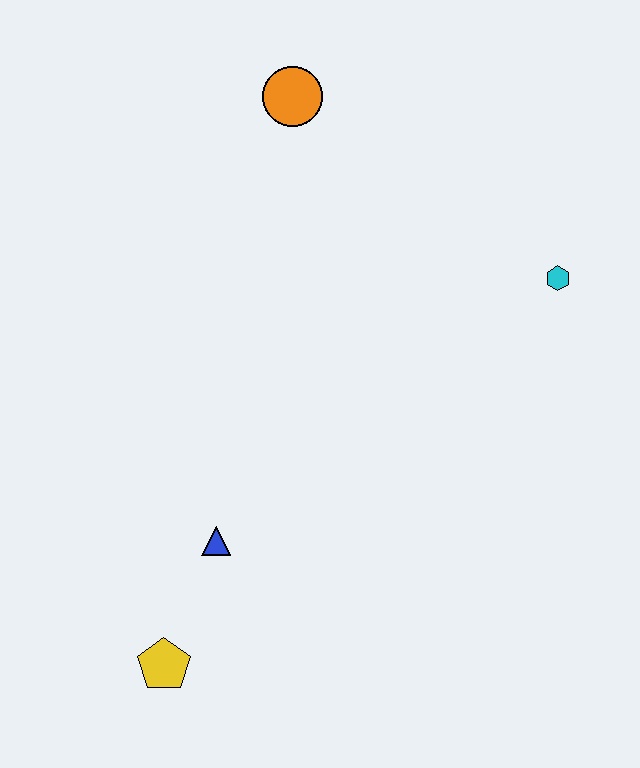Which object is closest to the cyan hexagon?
The orange circle is closest to the cyan hexagon.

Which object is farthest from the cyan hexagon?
The yellow pentagon is farthest from the cyan hexagon.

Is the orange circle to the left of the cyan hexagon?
Yes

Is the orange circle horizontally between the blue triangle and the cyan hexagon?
Yes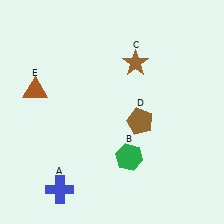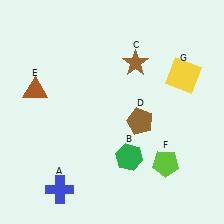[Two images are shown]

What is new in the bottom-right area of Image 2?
A lime pentagon (F) was added in the bottom-right area of Image 2.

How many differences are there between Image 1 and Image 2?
There are 2 differences between the two images.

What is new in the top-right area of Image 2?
A yellow square (G) was added in the top-right area of Image 2.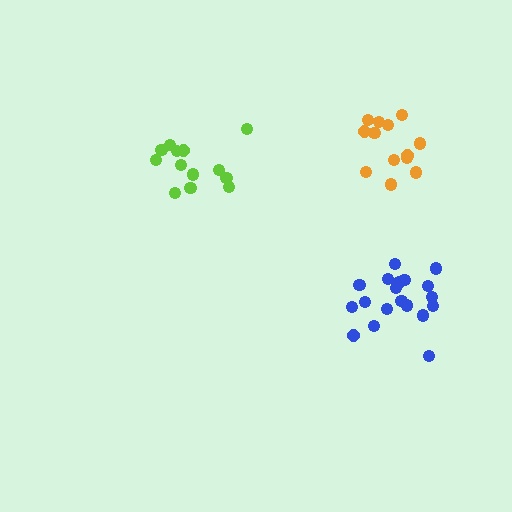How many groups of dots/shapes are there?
There are 3 groups.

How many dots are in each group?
Group 1: 13 dots, Group 2: 19 dots, Group 3: 13 dots (45 total).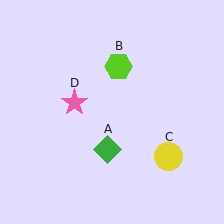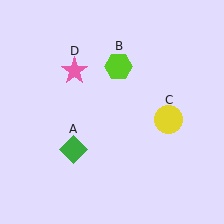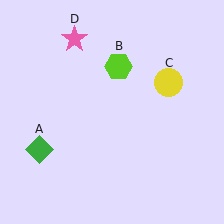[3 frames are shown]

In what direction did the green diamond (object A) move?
The green diamond (object A) moved left.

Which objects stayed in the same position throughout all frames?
Lime hexagon (object B) remained stationary.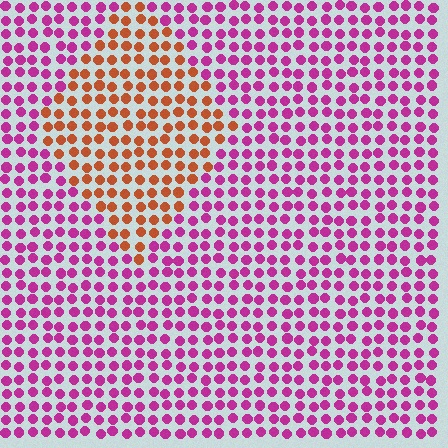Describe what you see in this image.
The image is filled with small magenta elements in a uniform arrangement. A diamond-shaped region is visible where the elements are tinted to a slightly different hue, forming a subtle color boundary.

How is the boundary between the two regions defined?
The boundary is defined purely by a slight shift in hue (about 60 degrees). Spacing, size, and orientation are identical on both sides.